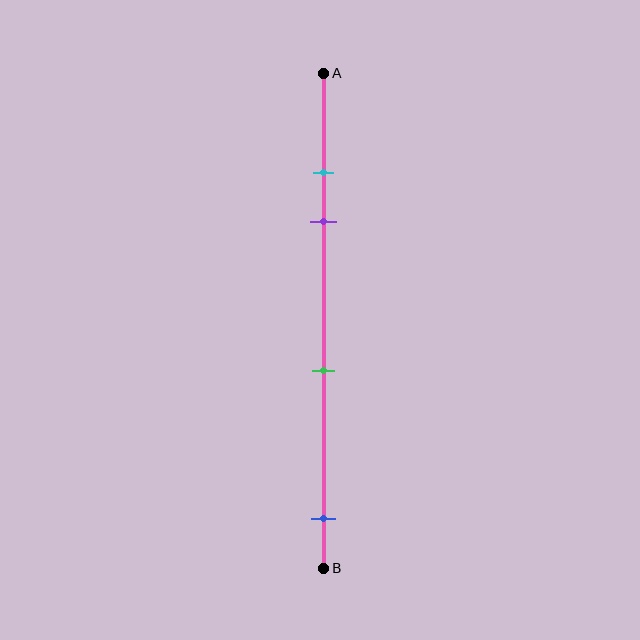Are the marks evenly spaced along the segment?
No, the marks are not evenly spaced.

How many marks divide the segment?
There are 4 marks dividing the segment.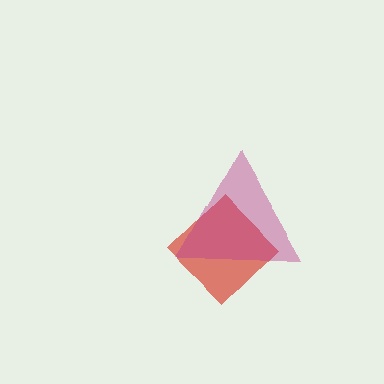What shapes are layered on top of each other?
The layered shapes are: a red diamond, a magenta triangle.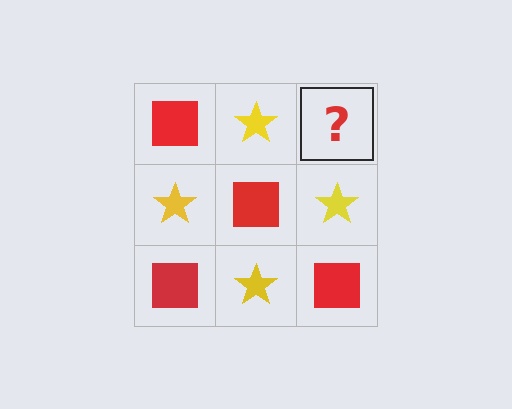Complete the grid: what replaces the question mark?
The question mark should be replaced with a red square.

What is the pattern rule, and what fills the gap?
The rule is that it alternates red square and yellow star in a checkerboard pattern. The gap should be filled with a red square.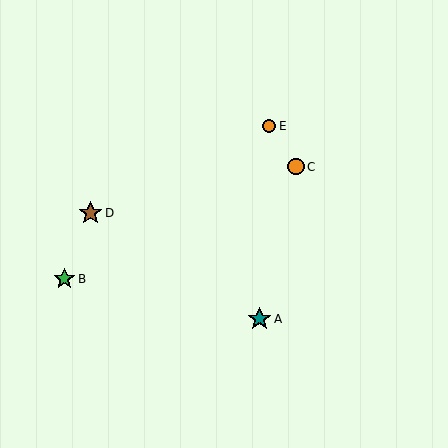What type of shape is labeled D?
Shape D is a brown star.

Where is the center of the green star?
The center of the green star is at (64, 279).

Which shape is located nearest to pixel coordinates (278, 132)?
The orange circle (labeled E) at (269, 126) is nearest to that location.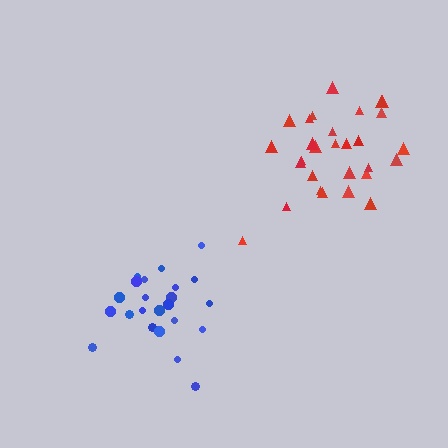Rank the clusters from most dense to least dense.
blue, red.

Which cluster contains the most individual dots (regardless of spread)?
Red (29).